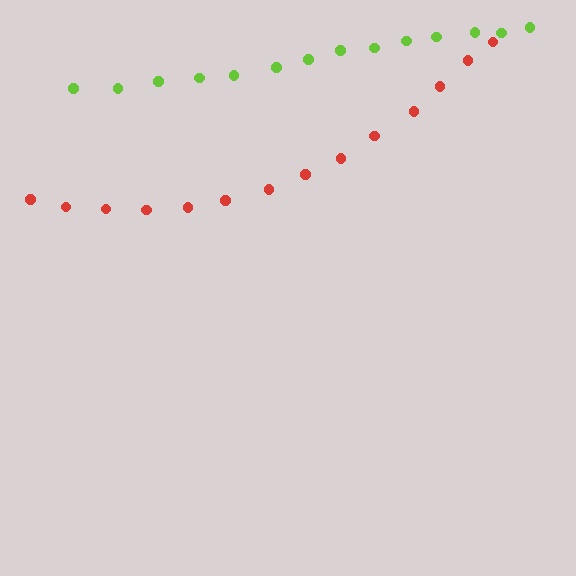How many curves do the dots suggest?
There are 2 distinct paths.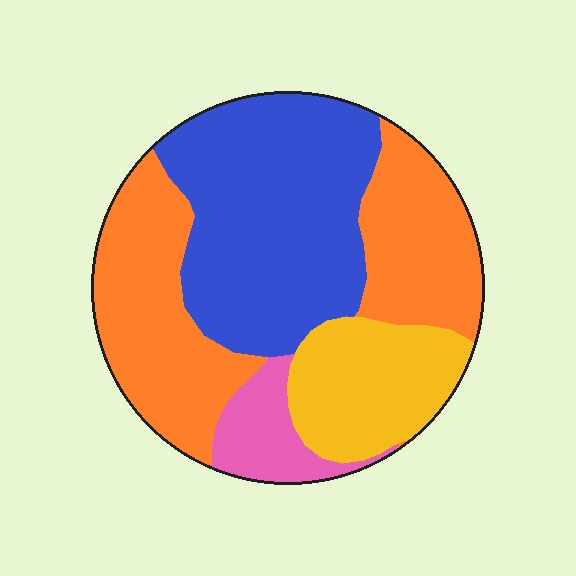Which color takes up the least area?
Pink, at roughly 10%.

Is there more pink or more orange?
Orange.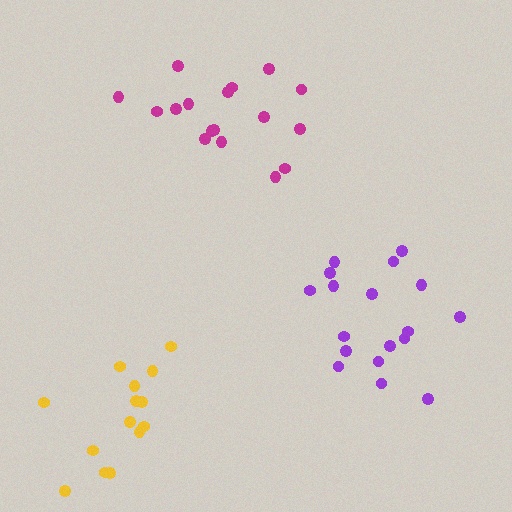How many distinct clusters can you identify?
There are 3 distinct clusters.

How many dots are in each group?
Group 1: 17 dots, Group 2: 14 dots, Group 3: 18 dots (49 total).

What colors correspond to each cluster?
The clusters are colored: magenta, yellow, purple.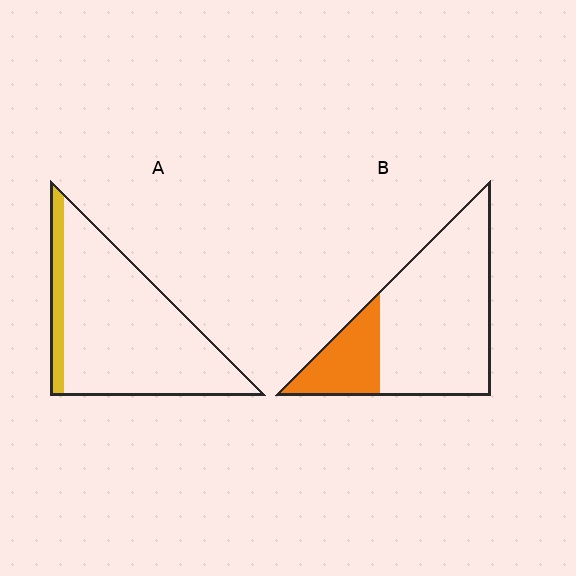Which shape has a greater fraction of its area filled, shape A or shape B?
Shape B.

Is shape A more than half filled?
No.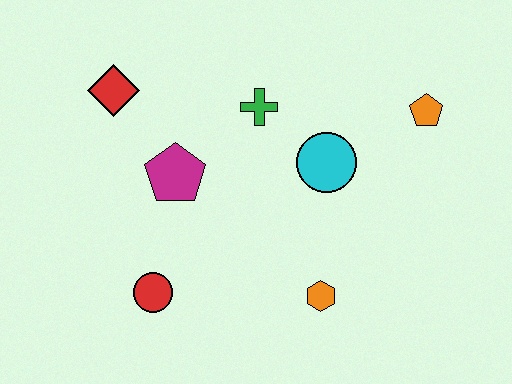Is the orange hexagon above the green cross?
No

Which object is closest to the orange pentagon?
The cyan circle is closest to the orange pentagon.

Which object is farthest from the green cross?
The red circle is farthest from the green cross.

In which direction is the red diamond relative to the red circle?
The red diamond is above the red circle.